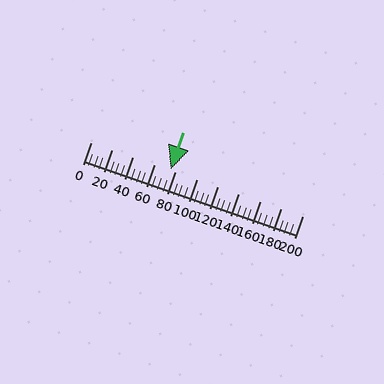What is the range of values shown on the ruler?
The ruler shows values from 0 to 200.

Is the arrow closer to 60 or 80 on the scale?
The arrow is closer to 80.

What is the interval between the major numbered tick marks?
The major tick marks are spaced 20 units apart.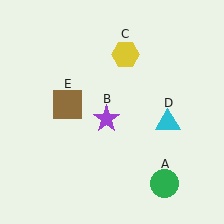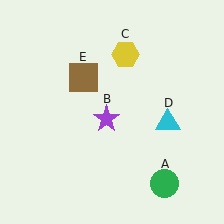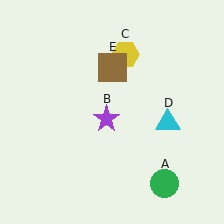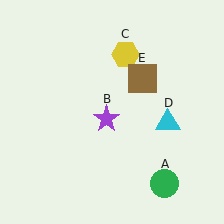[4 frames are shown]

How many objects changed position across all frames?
1 object changed position: brown square (object E).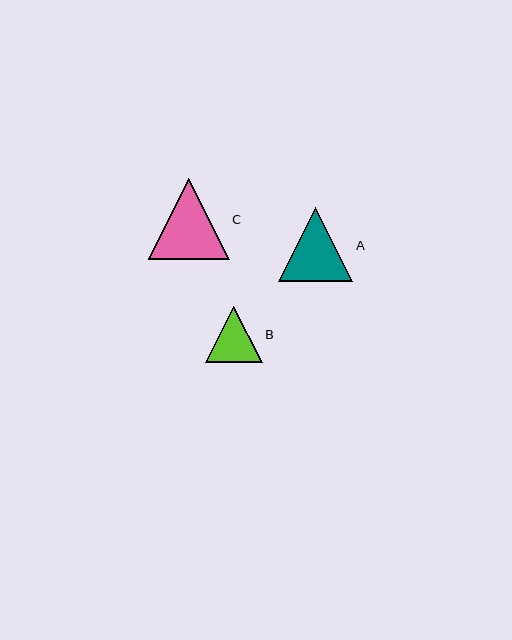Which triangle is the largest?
Triangle C is the largest with a size of approximately 81 pixels.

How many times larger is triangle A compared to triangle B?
Triangle A is approximately 1.3 times the size of triangle B.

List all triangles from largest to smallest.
From largest to smallest: C, A, B.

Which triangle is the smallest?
Triangle B is the smallest with a size of approximately 56 pixels.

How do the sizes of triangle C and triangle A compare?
Triangle C and triangle A are approximately the same size.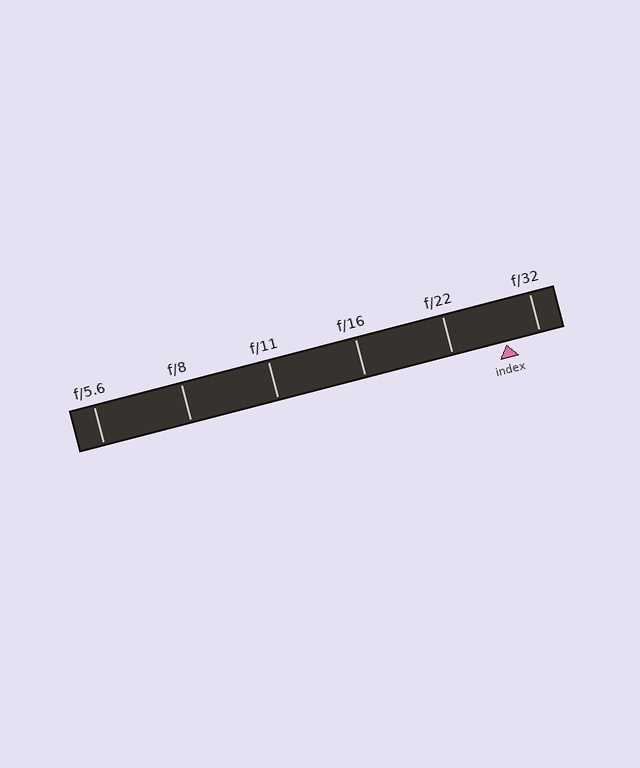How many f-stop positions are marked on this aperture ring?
There are 6 f-stop positions marked.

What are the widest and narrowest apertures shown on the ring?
The widest aperture shown is f/5.6 and the narrowest is f/32.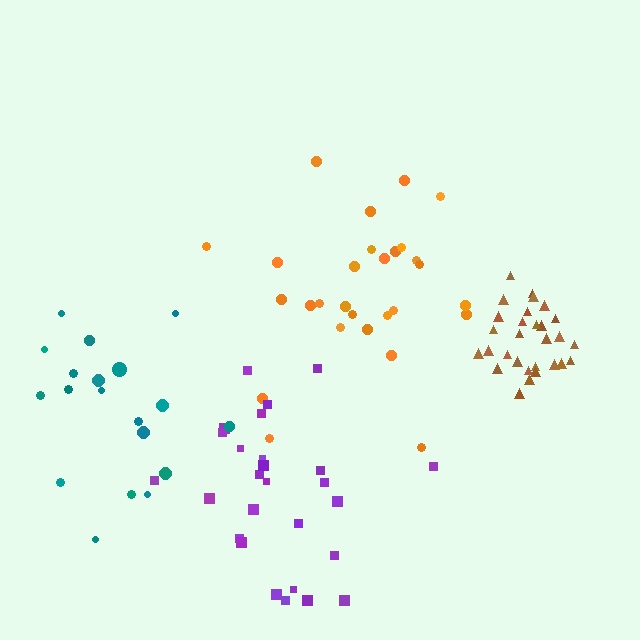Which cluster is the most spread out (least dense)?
Teal.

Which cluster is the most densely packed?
Brown.